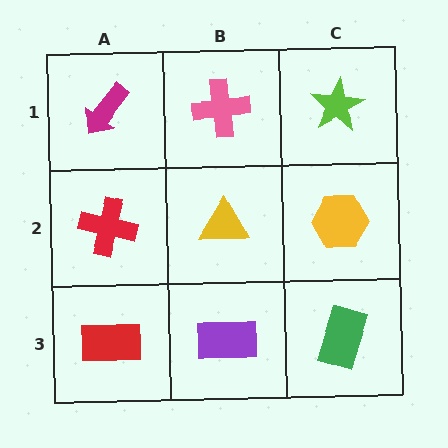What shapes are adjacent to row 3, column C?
A yellow hexagon (row 2, column C), a purple rectangle (row 3, column B).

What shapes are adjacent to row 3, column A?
A red cross (row 2, column A), a purple rectangle (row 3, column B).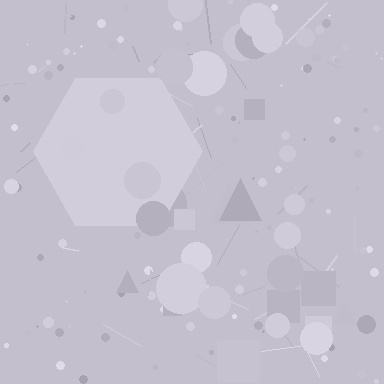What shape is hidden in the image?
A hexagon is hidden in the image.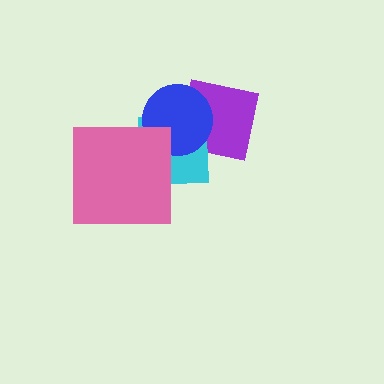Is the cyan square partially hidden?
Yes, it is partially covered by another shape.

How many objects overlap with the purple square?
2 objects overlap with the purple square.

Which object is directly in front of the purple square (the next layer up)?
The cyan square is directly in front of the purple square.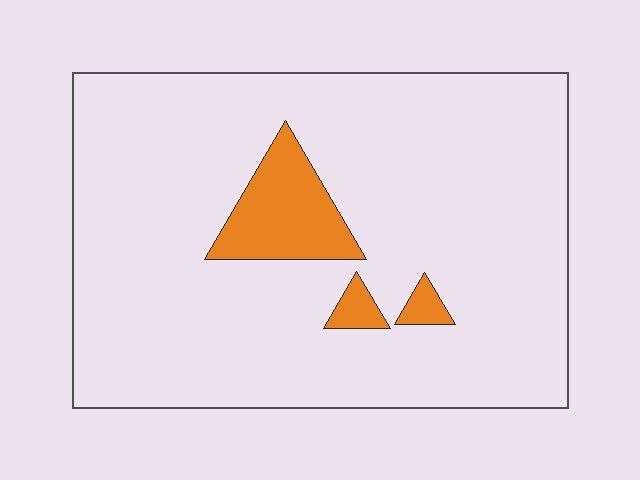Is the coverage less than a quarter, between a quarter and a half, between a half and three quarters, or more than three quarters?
Less than a quarter.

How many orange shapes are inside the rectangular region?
3.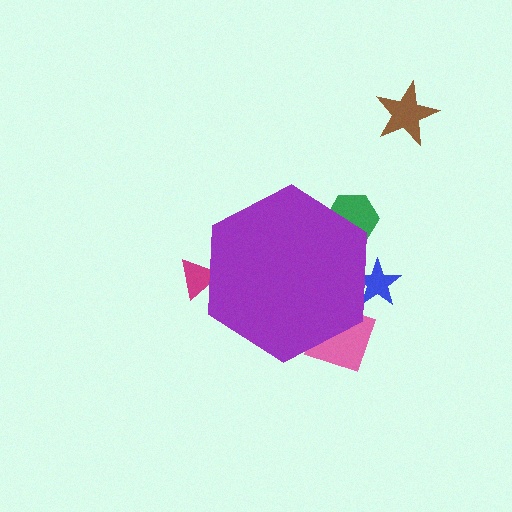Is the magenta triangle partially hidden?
Yes, the magenta triangle is partially hidden behind the purple hexagon.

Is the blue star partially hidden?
Yes, the blue star is partially hidden behind the purple hexagon.